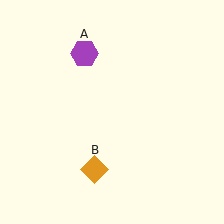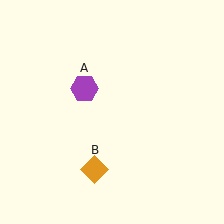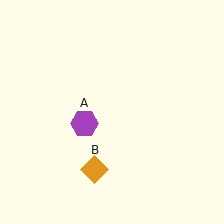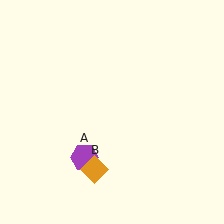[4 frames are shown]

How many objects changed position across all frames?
1 object changed position: purple hexagon (object A).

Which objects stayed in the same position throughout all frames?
Orange diamond (object B) remained stationary.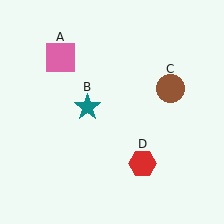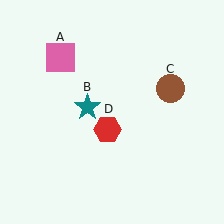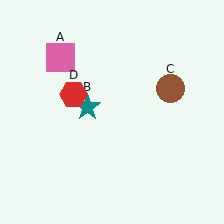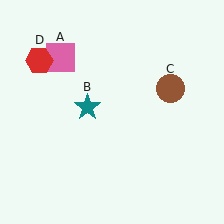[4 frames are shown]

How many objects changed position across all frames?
1 object changed position: red hexagon (object D).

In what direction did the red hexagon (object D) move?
The red hexagon (object D) moved up and to the left.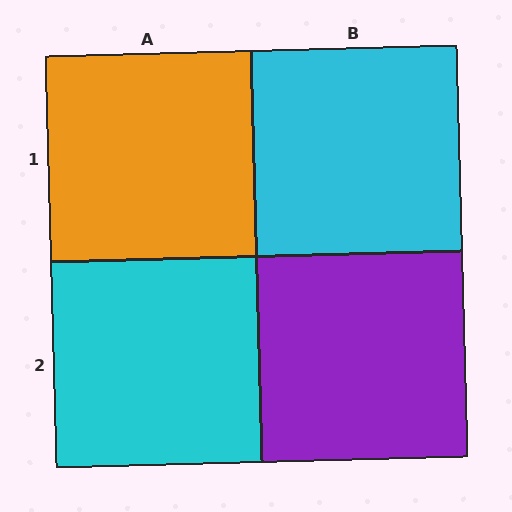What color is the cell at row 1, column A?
Orange.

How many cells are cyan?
2 cells are cyan.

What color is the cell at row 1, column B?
Cyan.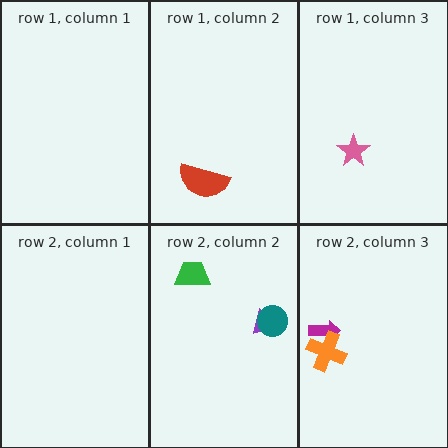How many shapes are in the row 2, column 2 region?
3.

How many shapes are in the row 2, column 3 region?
2.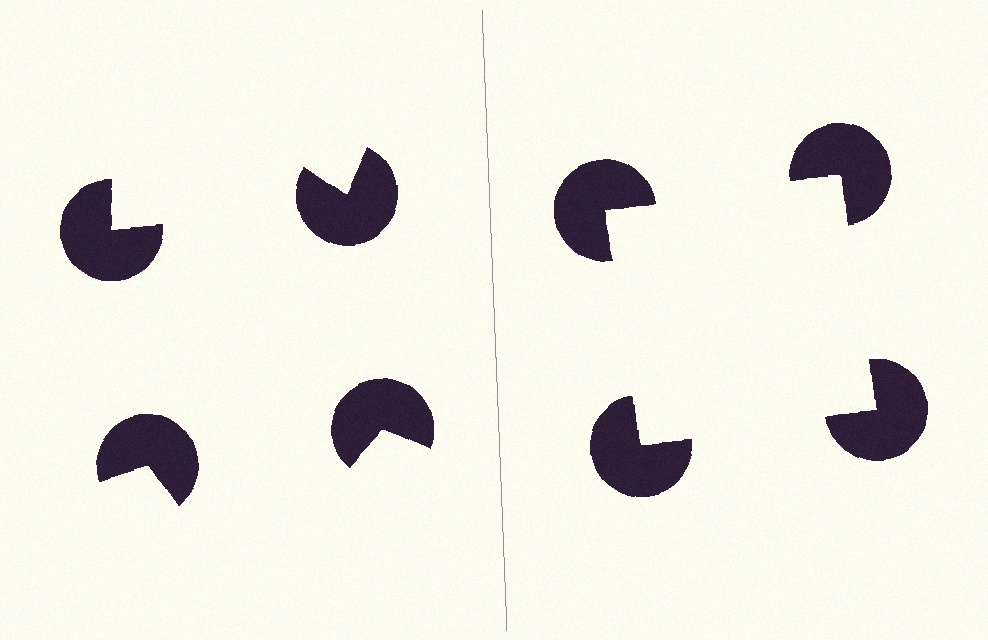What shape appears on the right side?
An illusory square.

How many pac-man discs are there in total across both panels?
8 — 4 on each side.